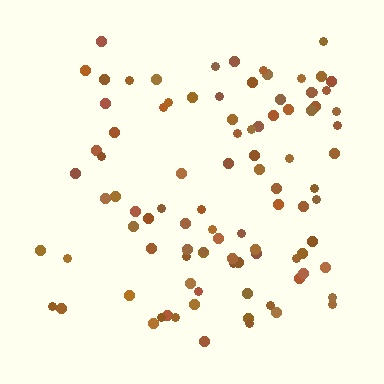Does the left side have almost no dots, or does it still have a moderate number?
Still a moderate number, just noticeably fewer than the right.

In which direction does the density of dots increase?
From left to right, with the right side densest.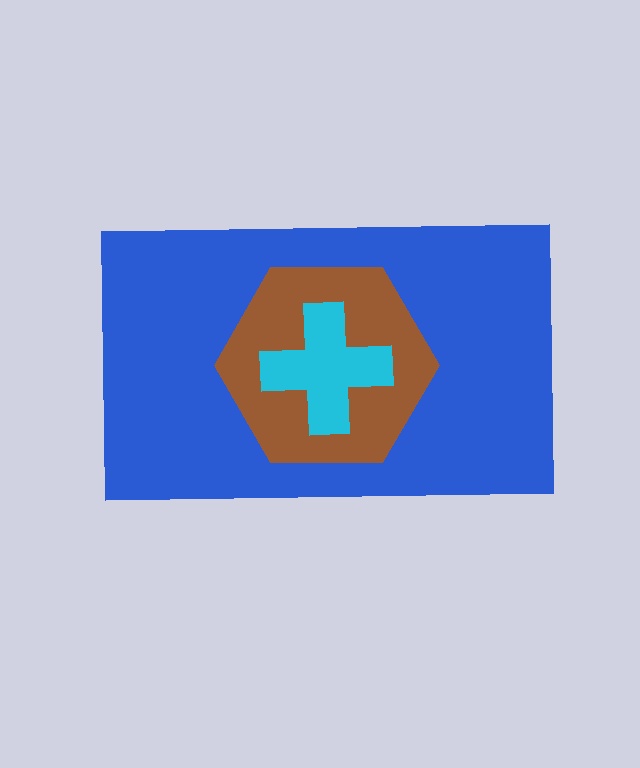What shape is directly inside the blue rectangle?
The brown hexagon.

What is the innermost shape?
The cyan cross.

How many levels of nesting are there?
3.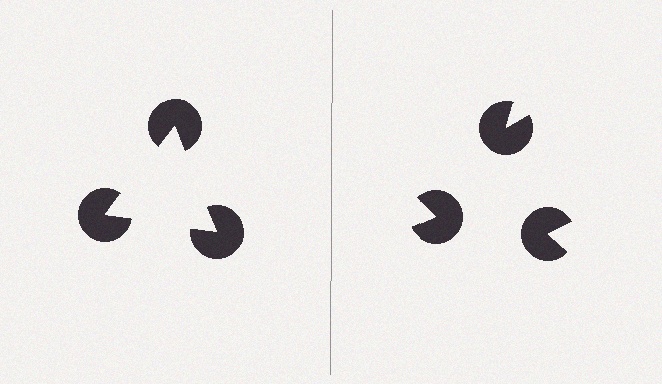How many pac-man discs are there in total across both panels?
6 — 3 on each side.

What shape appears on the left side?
An illusory triangle.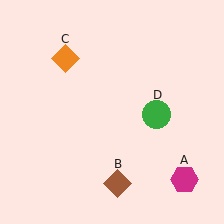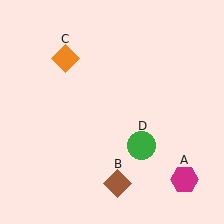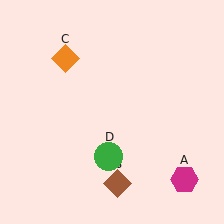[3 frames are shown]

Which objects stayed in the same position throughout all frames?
Magenta hexagon (object A) and brown diamond (object B) and orange diamond (object C) remained stationary.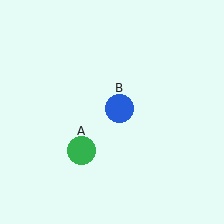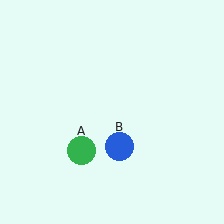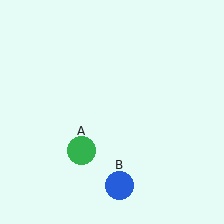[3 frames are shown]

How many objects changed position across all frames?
1 object changed position: blue circle (object B).